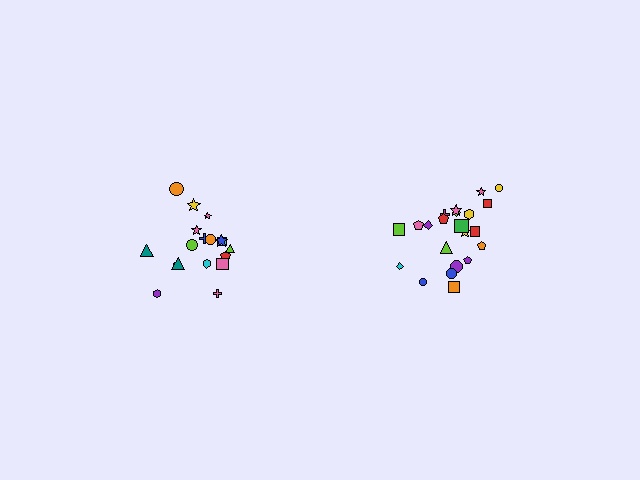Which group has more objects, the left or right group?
The right group.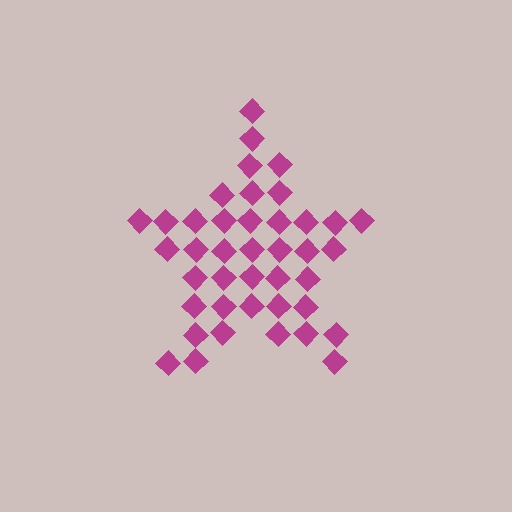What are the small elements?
The small elements are diamonds.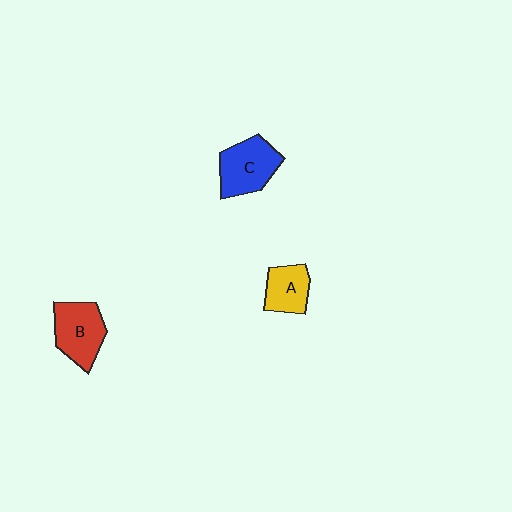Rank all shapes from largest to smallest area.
From largest to smallest: C (blue), B (red), A (yellow).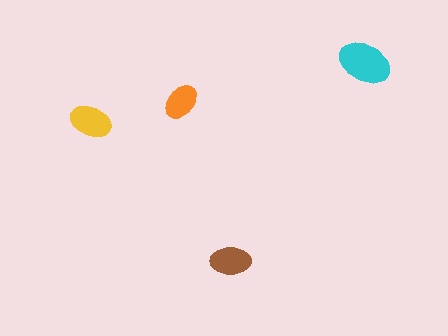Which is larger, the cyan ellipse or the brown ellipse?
The cyan one.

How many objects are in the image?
There are 4 objects in the image.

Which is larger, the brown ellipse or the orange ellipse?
The brown one.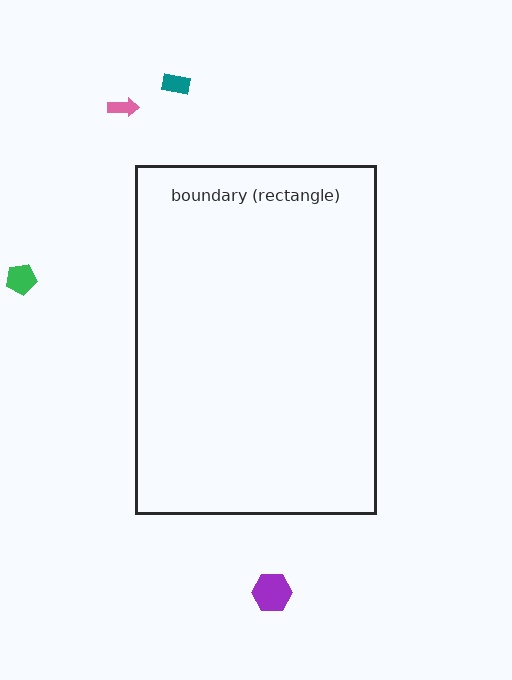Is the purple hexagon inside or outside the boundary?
Outside.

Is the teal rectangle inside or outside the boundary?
Outside.